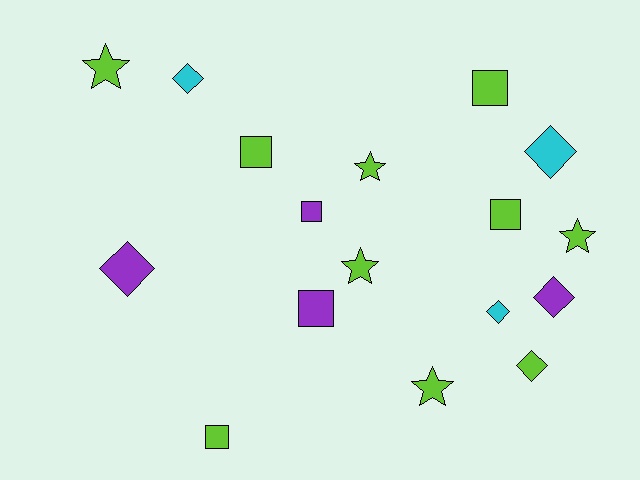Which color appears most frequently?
Lime, with 10 objects.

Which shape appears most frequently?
Square, with 6 objects.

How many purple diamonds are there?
There are 2 purple diamonds.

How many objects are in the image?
There are 17 objects.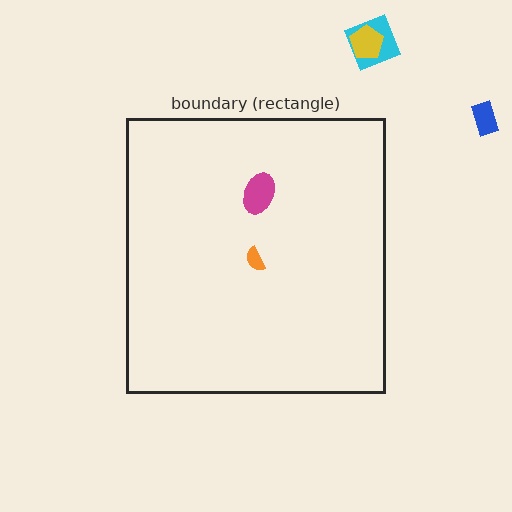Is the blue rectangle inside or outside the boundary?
Outside.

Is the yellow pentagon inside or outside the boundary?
Outside.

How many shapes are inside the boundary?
2 inside, 3 outside.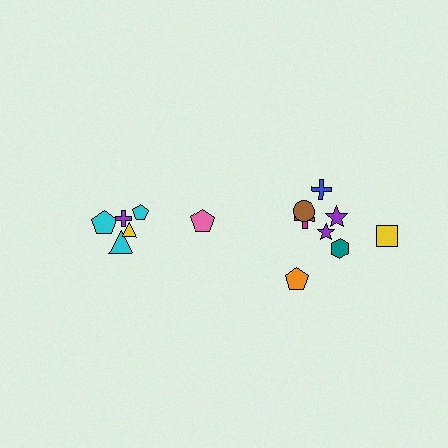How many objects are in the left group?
There are 6 objects.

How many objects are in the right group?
There are 8 objects.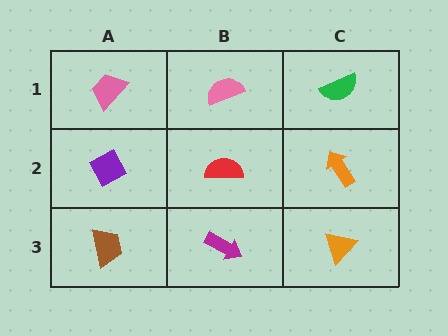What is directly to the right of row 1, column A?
A pink semicircle.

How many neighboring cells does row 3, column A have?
2.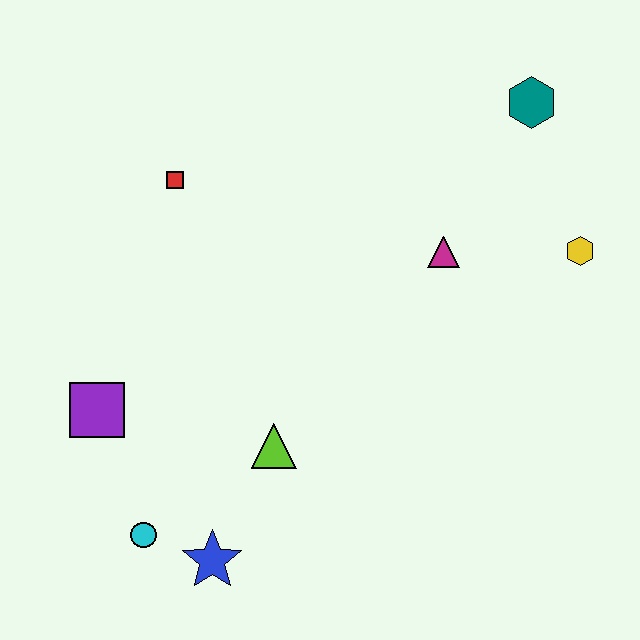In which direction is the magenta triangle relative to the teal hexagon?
The magenta triangle is below the teal hexagon.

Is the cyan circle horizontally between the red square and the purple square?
Yes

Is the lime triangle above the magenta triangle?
No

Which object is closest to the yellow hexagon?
The magenta triangle is closest to the yellow hexagon.